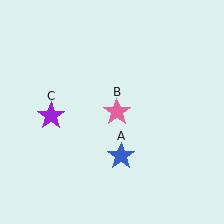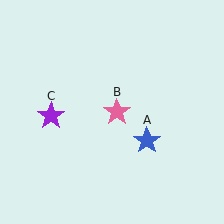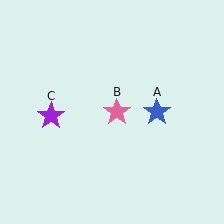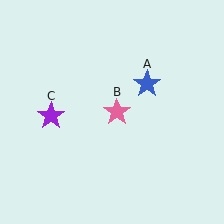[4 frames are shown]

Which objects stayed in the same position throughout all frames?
Pink star (object B) and purple star (object C) remained stationary.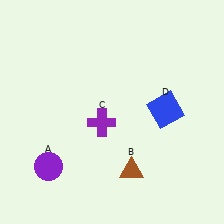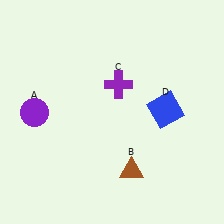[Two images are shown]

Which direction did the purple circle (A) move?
The purple circle (A) moved up.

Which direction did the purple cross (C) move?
The purple cross (C) moved up.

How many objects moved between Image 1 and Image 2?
2 objects moved between the two images.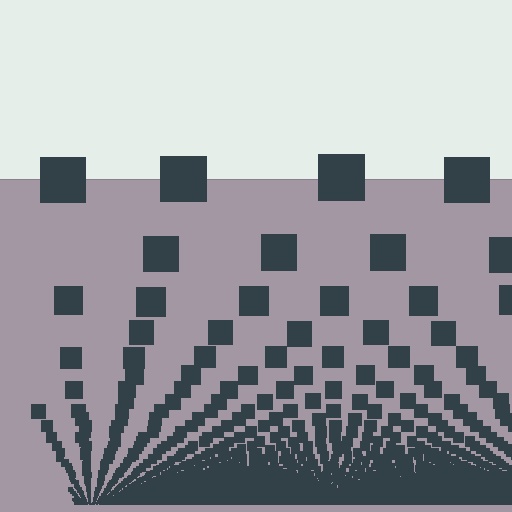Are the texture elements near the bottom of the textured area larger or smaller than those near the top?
Smaller. The gradient is inverted — elements near the bottom are smaller and denser.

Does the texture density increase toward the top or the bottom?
Density increases toward the bottom.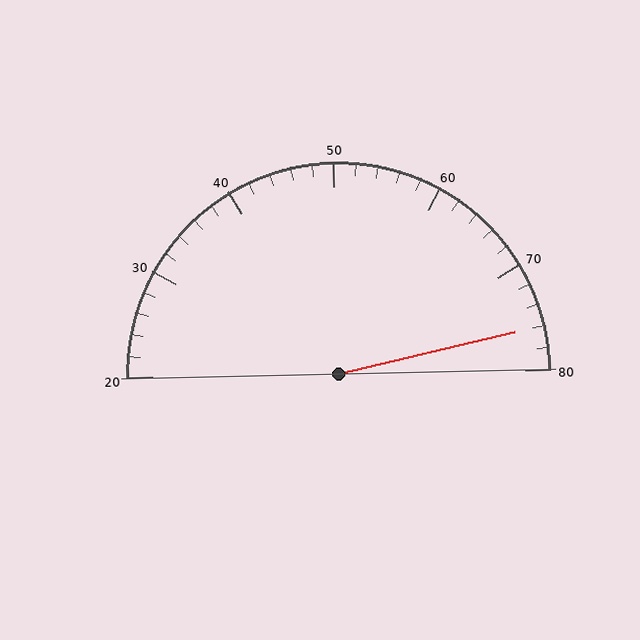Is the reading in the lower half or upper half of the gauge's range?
The reading is in the upper half of the range (20 to 80).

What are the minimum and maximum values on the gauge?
The gauge ranges from 20 to 80.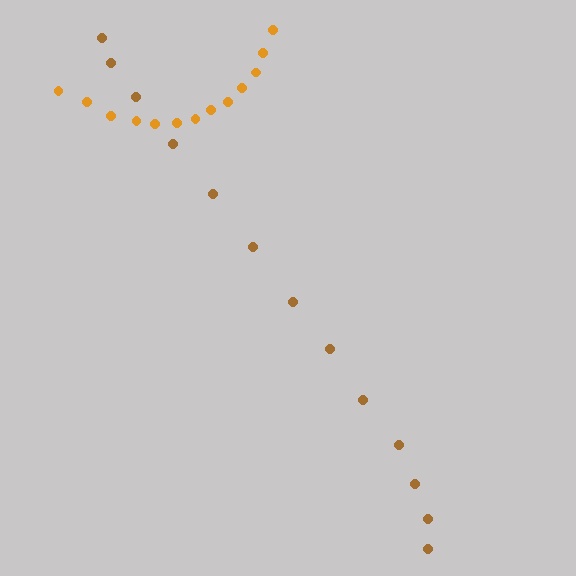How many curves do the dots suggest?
There are 2 distinct paths.